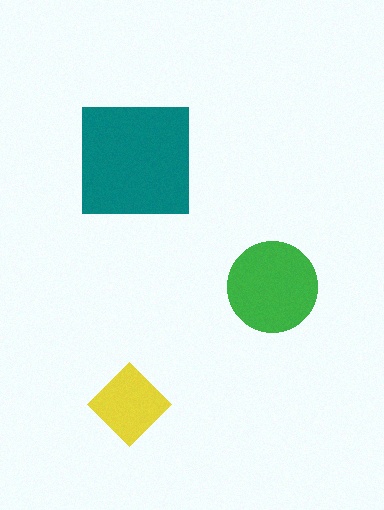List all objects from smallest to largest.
The yellow diamond, the green circle, the teal square.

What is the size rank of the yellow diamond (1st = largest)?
3rd.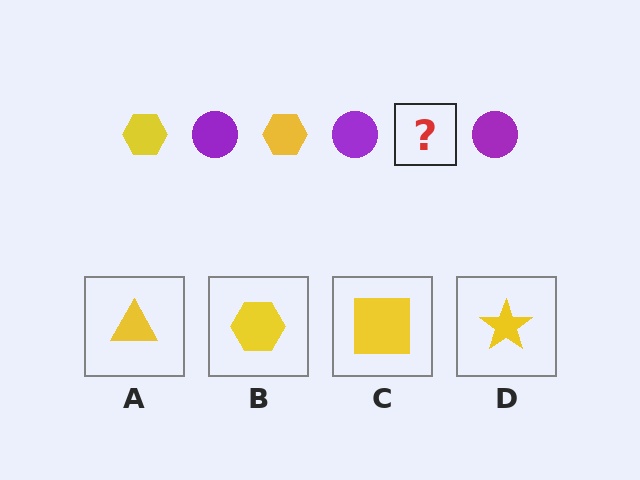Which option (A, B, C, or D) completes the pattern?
B.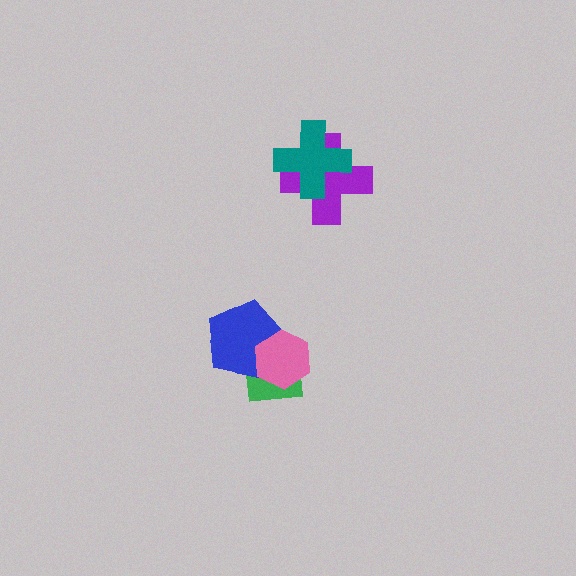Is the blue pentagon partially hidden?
Yes, it is partially covered by another shape.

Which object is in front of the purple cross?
The teal cross is in front of the purple cross.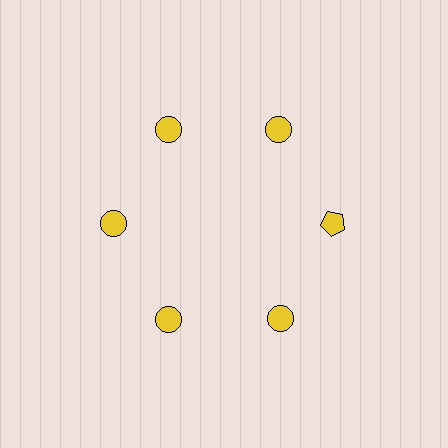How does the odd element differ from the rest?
It has a different shape: pentagon instead of circle.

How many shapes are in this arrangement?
There are 6 shapes arranged in a ring pattern.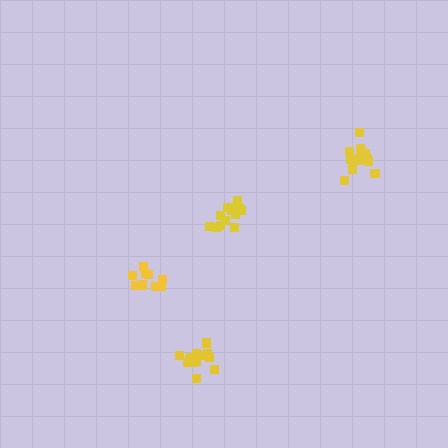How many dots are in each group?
Group 1: 14 dots, Group 2: 15 dots, Group 3: 10 dots, Group 4: 15 dots (54 total).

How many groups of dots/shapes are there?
There are 4 groups.